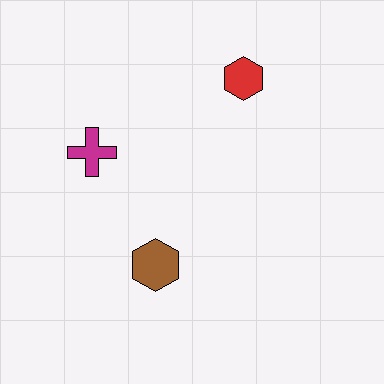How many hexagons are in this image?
There are 2 hexagons.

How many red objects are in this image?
There is 1 red object.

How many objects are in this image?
There are 3 objects.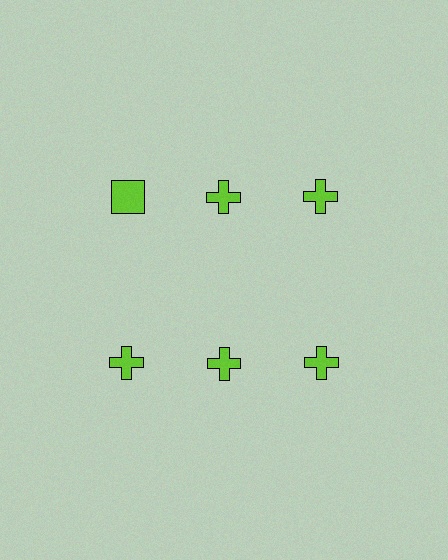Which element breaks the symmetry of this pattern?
The lime square in the top row, leftmost column breaks the symmetry. All other shapes are lime crosses.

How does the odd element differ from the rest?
It has a different shape: square instead of cross.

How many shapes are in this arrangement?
There are 6 shapes arranged in a grid pattern.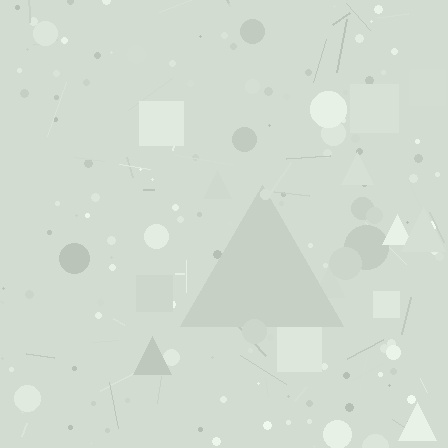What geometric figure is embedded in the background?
A triangle is embedded in the background.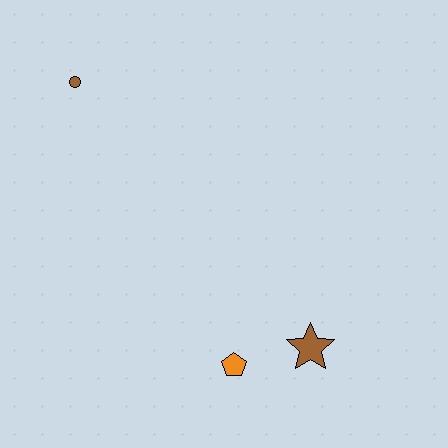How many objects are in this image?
There are 3 objects.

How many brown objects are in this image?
There are 2 brown objects.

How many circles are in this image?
There is 1 circle.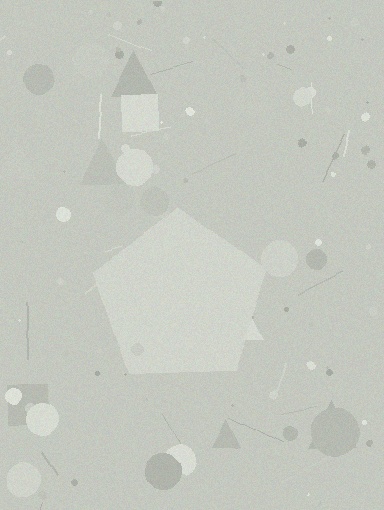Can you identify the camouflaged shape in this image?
The camouflaged shape is a pentagon.